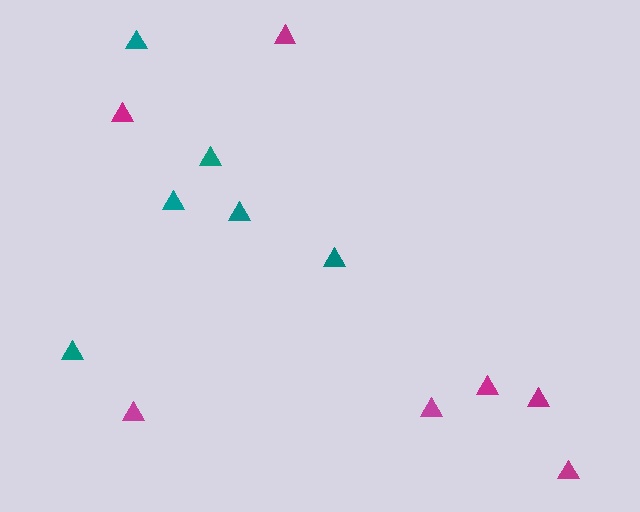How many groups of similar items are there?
There are 2 groups: one group of magenta triangles (7) and one group of teal triangles (6).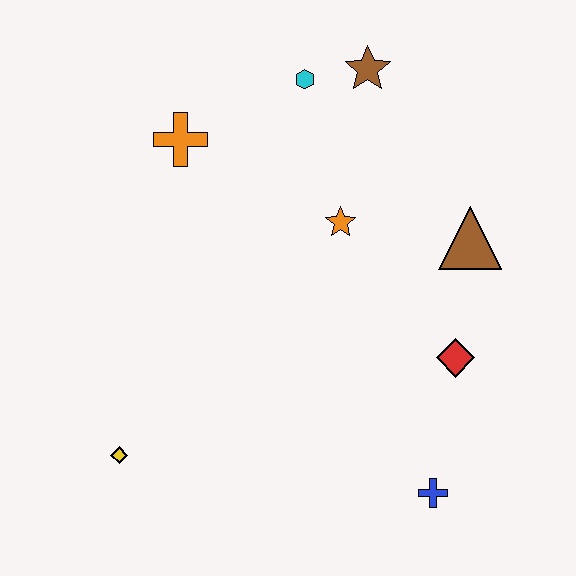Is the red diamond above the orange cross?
No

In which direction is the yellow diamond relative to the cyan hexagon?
The yellow diamond is below the cyan hexagon.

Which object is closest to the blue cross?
The red diamond is closest to the blue cross.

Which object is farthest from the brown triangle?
The yellow diamond is farthest from the brown triangle.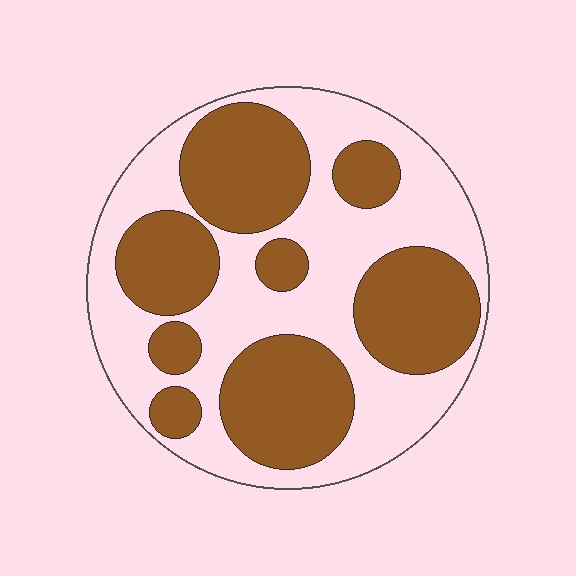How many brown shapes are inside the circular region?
8.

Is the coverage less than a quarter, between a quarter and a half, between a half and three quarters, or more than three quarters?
Between a quarter and a half.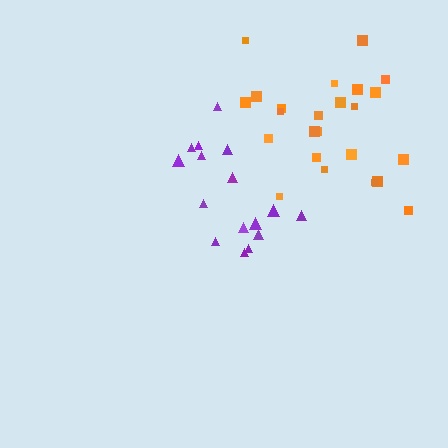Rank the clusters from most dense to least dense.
purple, orange.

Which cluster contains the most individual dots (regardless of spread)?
Orange (24).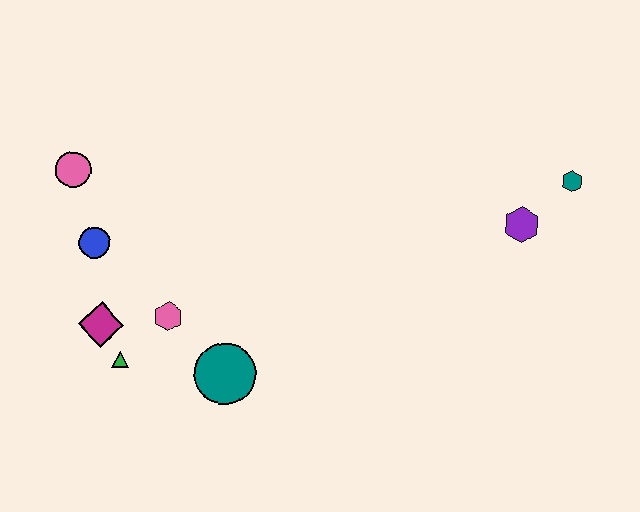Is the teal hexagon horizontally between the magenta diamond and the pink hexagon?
No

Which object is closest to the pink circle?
The blue circle is closest to the pink circle.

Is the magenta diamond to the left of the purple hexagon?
Yes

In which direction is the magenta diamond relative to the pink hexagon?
The magenta diamond is to the left of the pink hexagon.